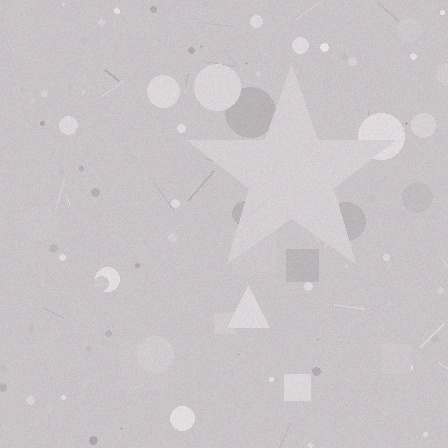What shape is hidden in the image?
A star is hidden in the image.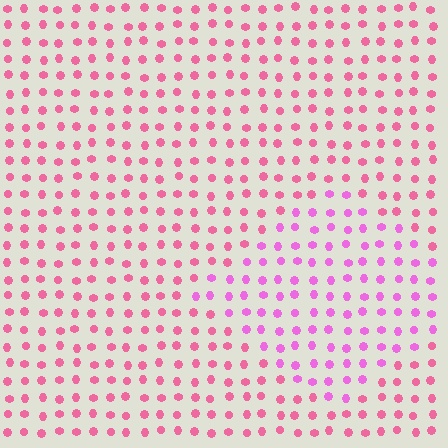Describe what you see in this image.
The image is filled with small pink elements in a uniform arrangement. A diamond-shaped region is visible where the elements are tinted to a slightly different hue, forming a subtle color boundary.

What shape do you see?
I see a diamond.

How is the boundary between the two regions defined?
The boundary is defined purely by a slight shift in hue (about 30 degrees). Spacing, size, and orientation are identical on both sides.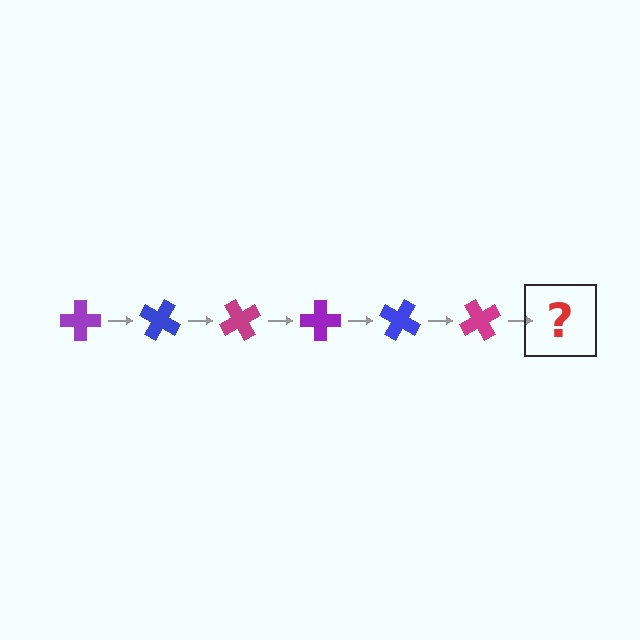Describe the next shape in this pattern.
It should be a purple cross, rotated 180 degrees from the start.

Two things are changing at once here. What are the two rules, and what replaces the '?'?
The two rules are that it rotates 30 degrees each step and the color cycles through purple, blue, and magenta. The '?' should be a purple cross, rotated 180 degrees from the start.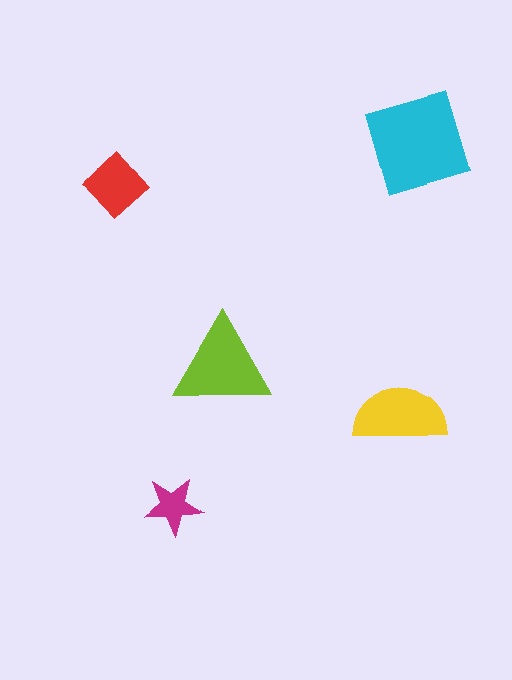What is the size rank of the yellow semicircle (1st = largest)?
3rd.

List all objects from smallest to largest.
The magenta star, the red diamond, the yellow semicircle, the lime triangle, the cyan diamond.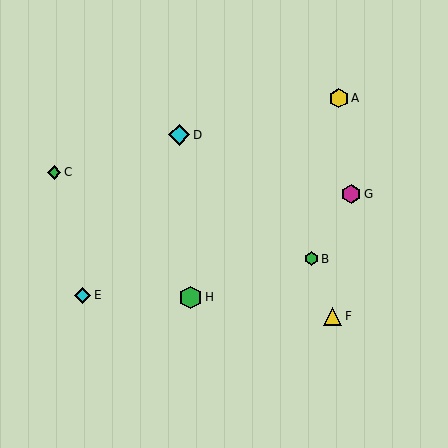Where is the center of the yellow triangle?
The center of the yellow triangle is at (332, 316).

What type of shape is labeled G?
Shape G is a magenta hexagon.